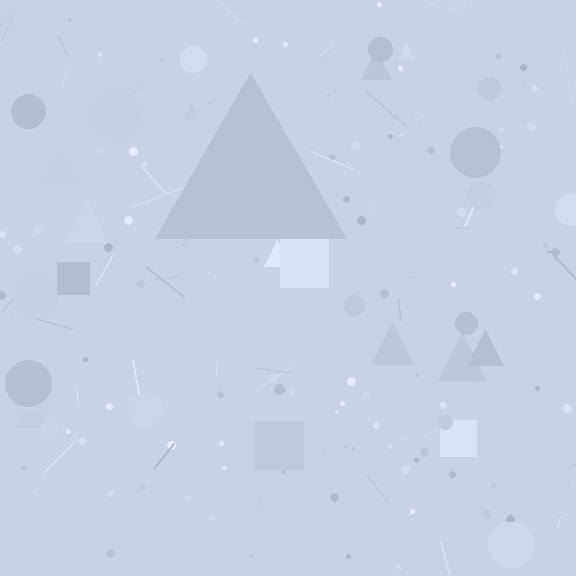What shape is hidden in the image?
A triangle is hidden in the image.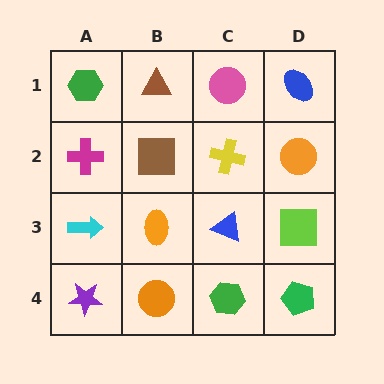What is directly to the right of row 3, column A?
An orange ellipse.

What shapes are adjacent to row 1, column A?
A magenta cross (row 2, column A), a brown triangle (row 1, column B).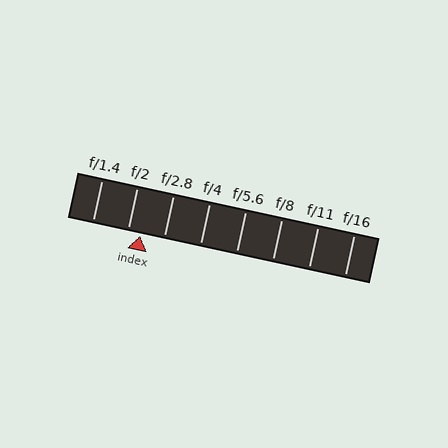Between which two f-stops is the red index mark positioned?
The index mark is between f/2 and f/2.8.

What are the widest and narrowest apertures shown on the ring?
The widest aperture shown is f/1.4 and the narrowest is f/16.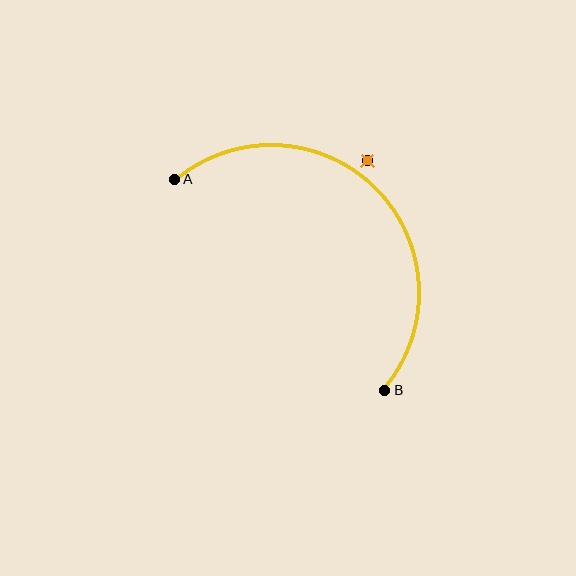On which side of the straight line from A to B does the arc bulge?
The arc bulges above and to the right of the straight line connecting A and B.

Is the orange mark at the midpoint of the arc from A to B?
No — the orange mark does not lie on the arc at all. It sits slightly outside the curve.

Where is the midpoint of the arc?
The arc midpoint is the point on the curve farthest from the straight line joining A and B. It sits above and to the right of that line.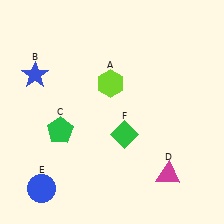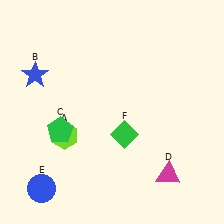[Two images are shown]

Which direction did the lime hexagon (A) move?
The lime hexagon (A) moved down.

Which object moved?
The lime hexagon (A) moved down.